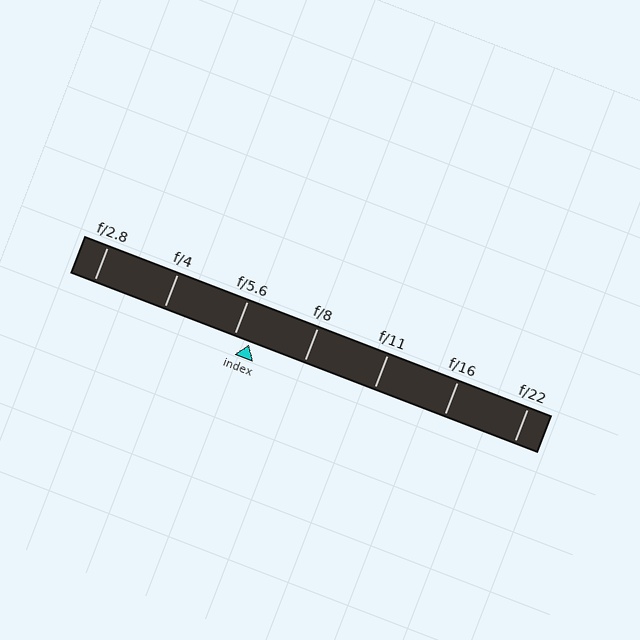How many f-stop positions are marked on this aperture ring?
There are 7 f-stop positions marked.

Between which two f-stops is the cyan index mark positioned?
The index mark is between f/5.6 and f/8.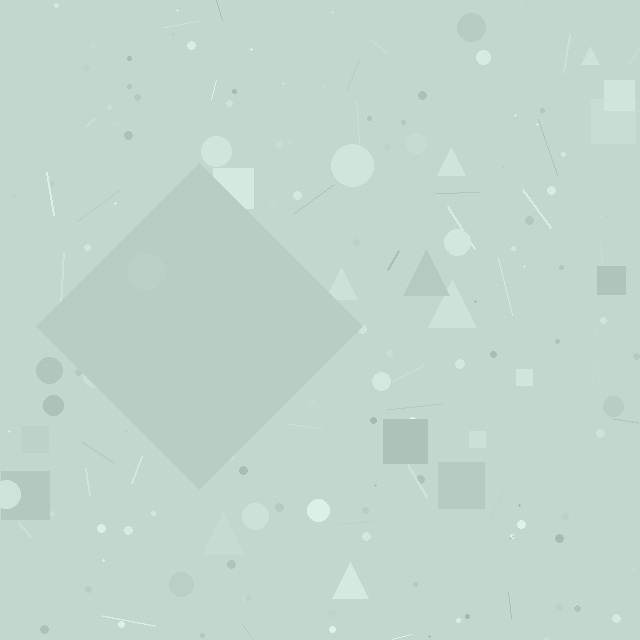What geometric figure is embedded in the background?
A diamond is embedded in the background.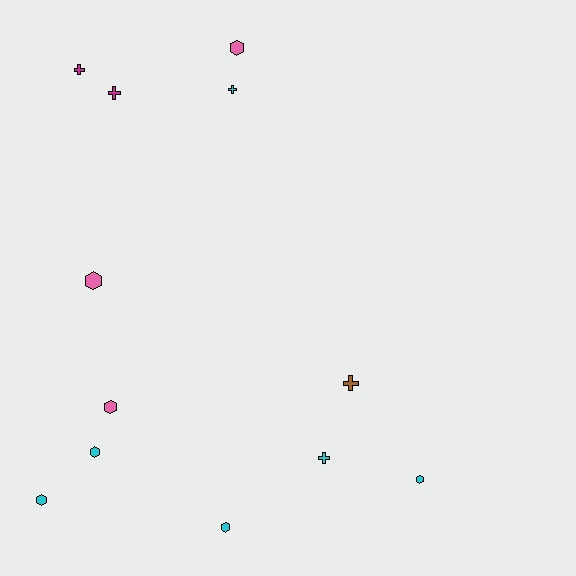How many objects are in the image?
There are 12 objects.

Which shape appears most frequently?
Hexagon, with 7 objects.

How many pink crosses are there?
There are no pink crosses.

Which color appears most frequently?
Cyan, with 6 objects.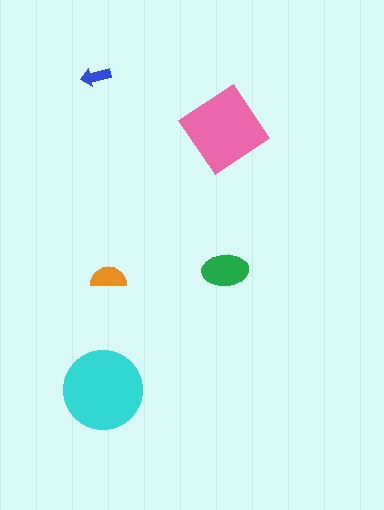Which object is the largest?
The cyan circle.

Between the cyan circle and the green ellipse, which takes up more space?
The cyan circle.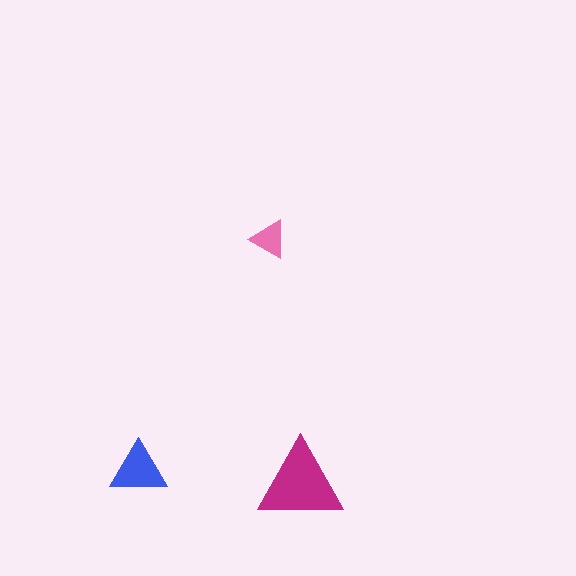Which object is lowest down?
The magenta triangle is bottommost.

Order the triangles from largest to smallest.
the magenta one, the blue one, the pink one.